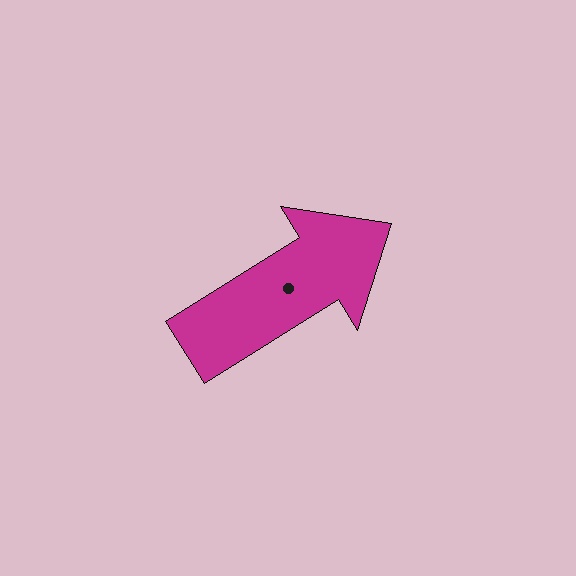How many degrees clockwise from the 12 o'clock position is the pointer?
Approximately 58 degrees.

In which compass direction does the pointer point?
Northeast.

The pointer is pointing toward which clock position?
Roughly 2 o'clock.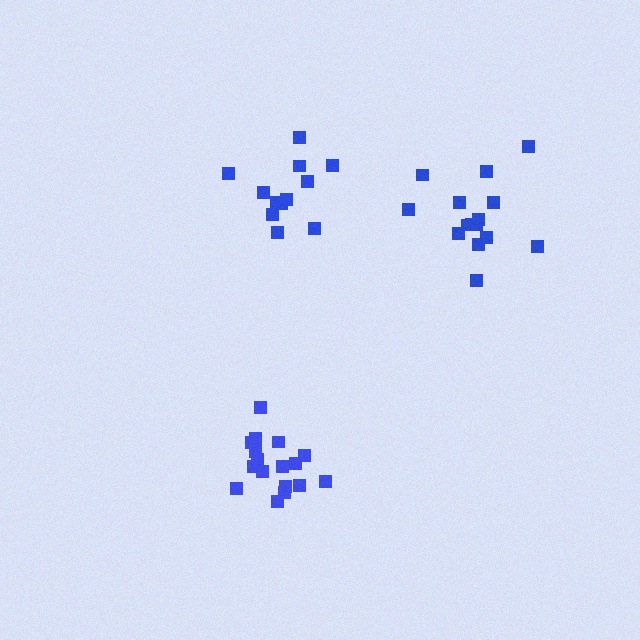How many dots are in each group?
Group 1: 12 dots, Group 2: 15 dots, Group 3: 17 dots (44 total).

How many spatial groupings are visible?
There are 3 spatial groupings.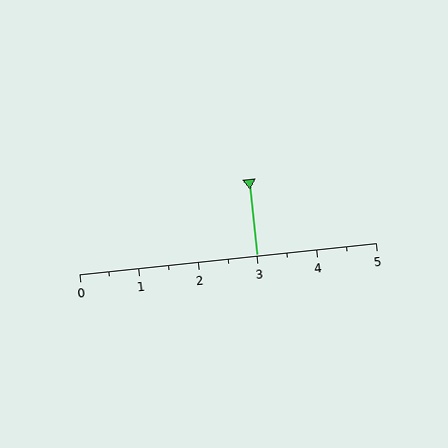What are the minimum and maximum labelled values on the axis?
The axis runs from 0 to 5.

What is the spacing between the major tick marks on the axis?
The major ticks are spaced 1 apart.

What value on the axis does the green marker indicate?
The marker indicates approximately 3.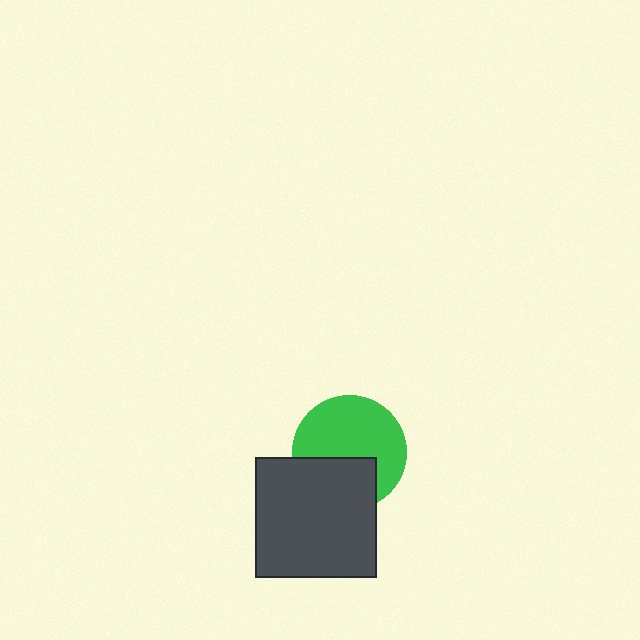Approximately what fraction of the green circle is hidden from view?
Roughly 36% of the green circle is hidden behind the dark gray square.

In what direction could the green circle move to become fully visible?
The green circle could move up. That would shift it out from behind the dark gray square entirely.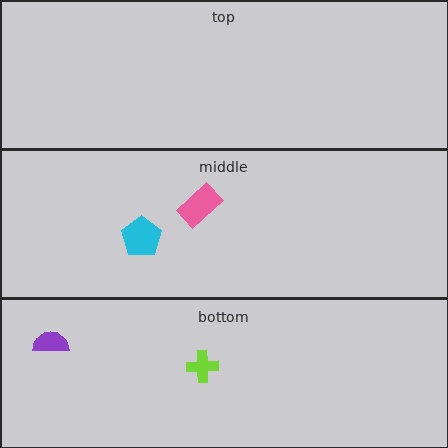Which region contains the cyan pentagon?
The middle region.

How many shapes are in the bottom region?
2.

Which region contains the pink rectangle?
The middle region.